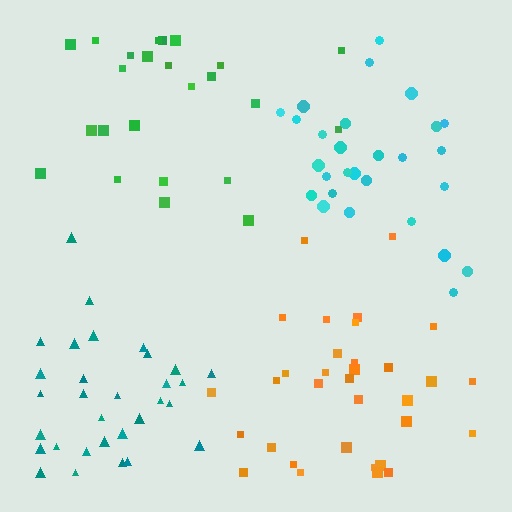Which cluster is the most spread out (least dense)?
Green.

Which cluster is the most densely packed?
Cyan.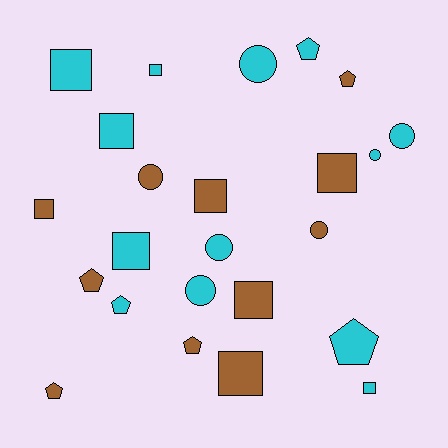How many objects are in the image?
There are 24 objects.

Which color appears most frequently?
Cyan, with 13 objects.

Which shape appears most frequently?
Square, with 10 objects.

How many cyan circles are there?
There are 5 cyan circles.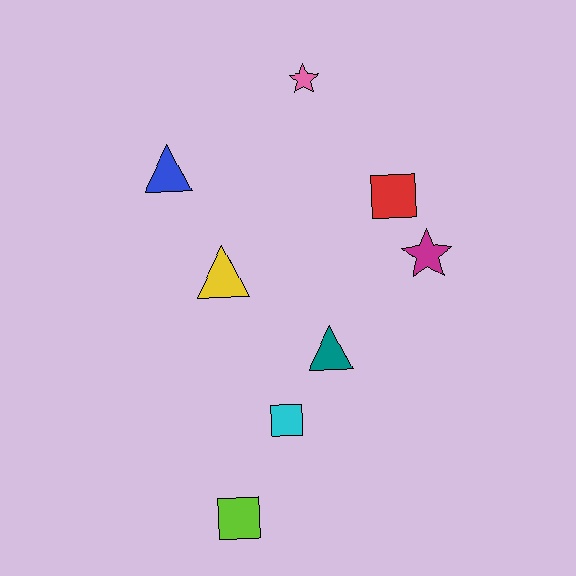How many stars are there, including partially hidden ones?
There are 2 stars.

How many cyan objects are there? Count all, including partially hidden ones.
There is 1 cyan object.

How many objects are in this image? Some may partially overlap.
There are 8 objects.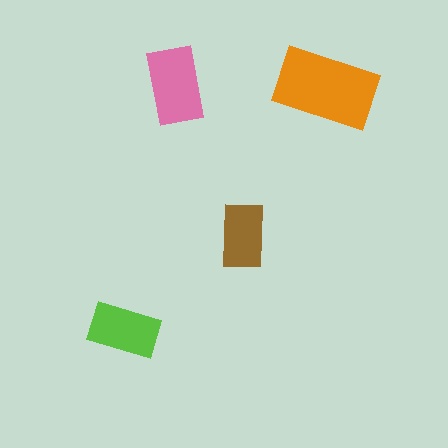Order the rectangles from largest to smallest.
the orange one, the pink one, the lime one, the brown one.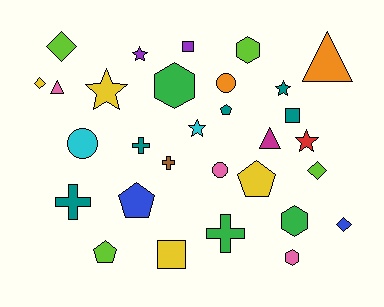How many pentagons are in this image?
There are 4 pentagons.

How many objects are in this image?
There are 30 objects.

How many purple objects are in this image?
There are 2 purple objects.